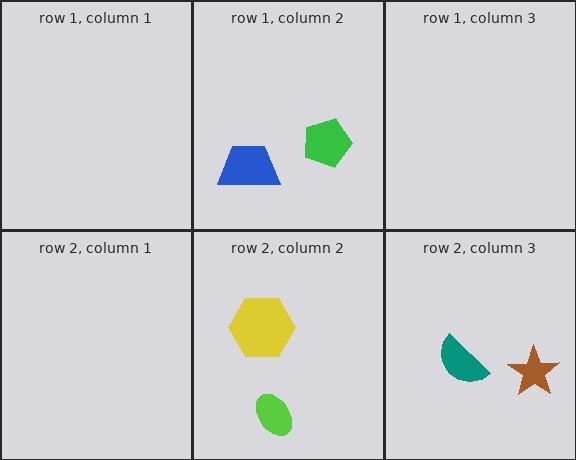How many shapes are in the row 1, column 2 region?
2.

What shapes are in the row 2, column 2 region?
The yellow hexagon, the lime ellipse.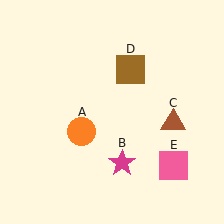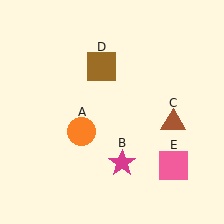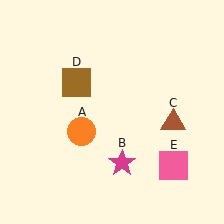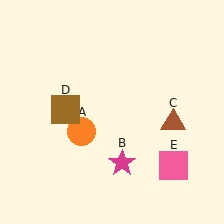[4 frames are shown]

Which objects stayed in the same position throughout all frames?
Orange circle (object A) and magenta star (object B) and brown triangle (object C) and pink square (object E) remained stationary.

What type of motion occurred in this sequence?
The brown square (object D) rotated counterclockwise around the center of the scene.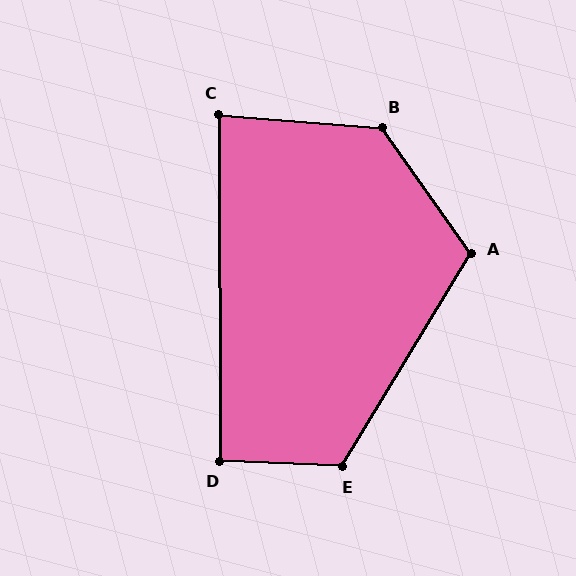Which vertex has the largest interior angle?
B, at approximately 129 degrees.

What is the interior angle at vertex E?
Approximately 119 degrees (obtuse).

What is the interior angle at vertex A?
Approximately 114 degrees (obtuse).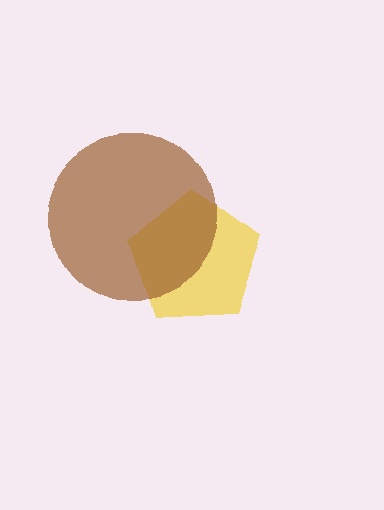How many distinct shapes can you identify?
There are 2 distinct shapes: a yellow pentagon, a brown circle.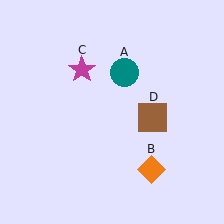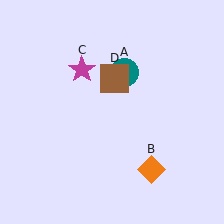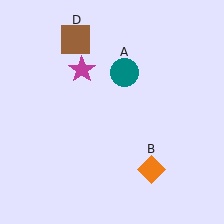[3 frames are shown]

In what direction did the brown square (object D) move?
The brown square (object D) moved up and to the left.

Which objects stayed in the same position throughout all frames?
Teal circle (object A) and orange diamond (object B) and magenta star (object C) remained stationary.